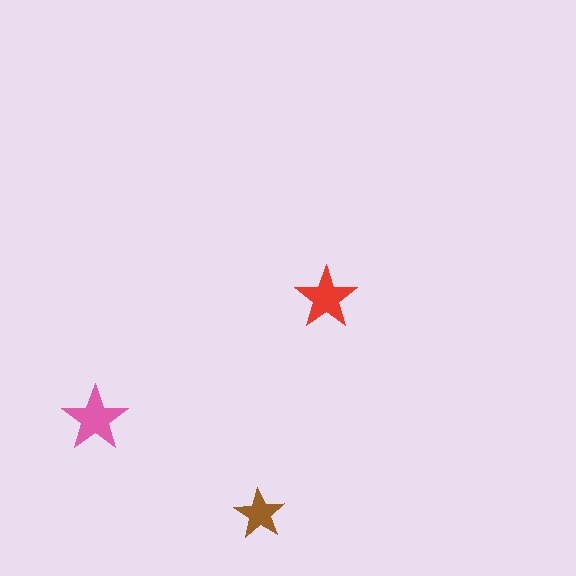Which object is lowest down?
The brown star is bottommost.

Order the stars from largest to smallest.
the pink one, the red one, the brown one.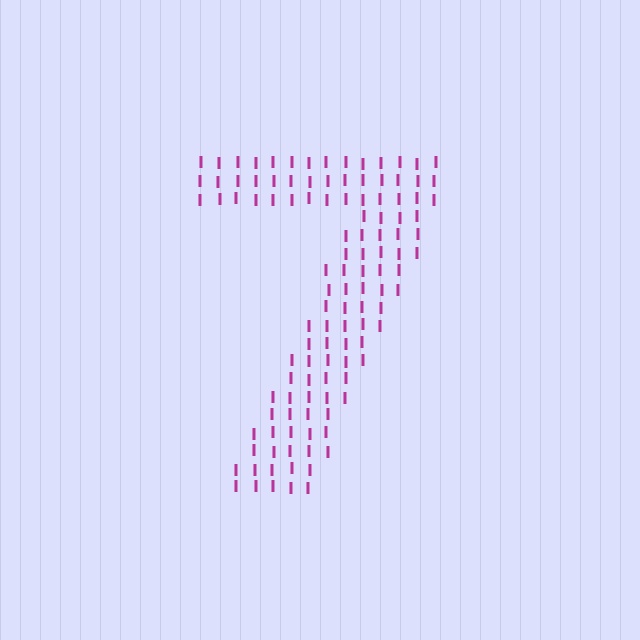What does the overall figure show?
The overall figure shows the digit 7.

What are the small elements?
The small elements are letter I's.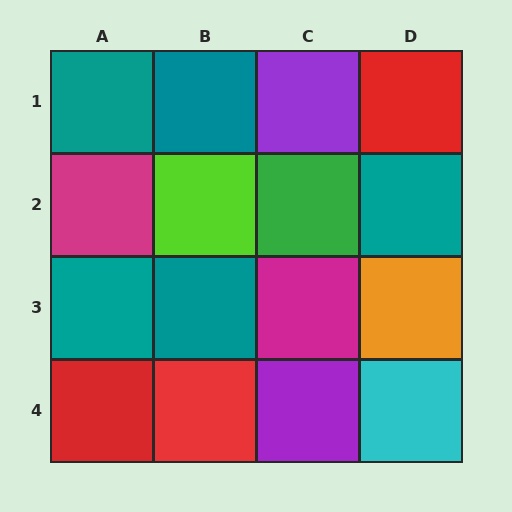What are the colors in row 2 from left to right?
Magenta, lime, green, teal.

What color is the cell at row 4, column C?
Purple.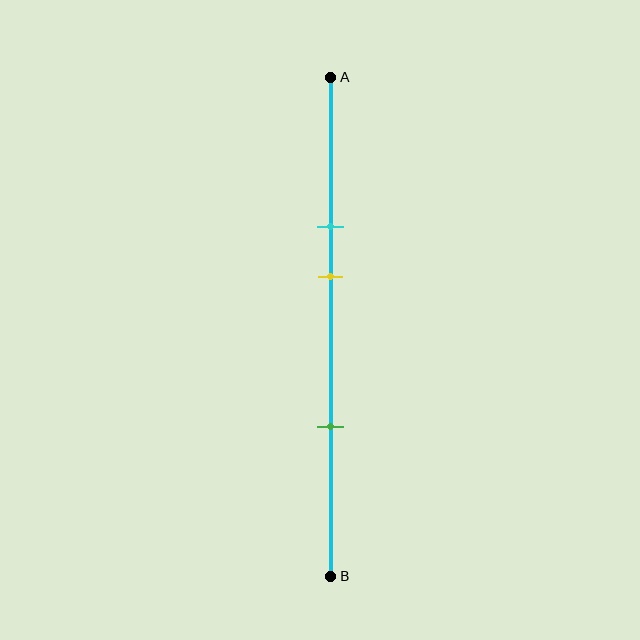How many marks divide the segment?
There are 3 marks dividing the segment.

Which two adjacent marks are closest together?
The cyan and yellow marks are the closest adjacent pair.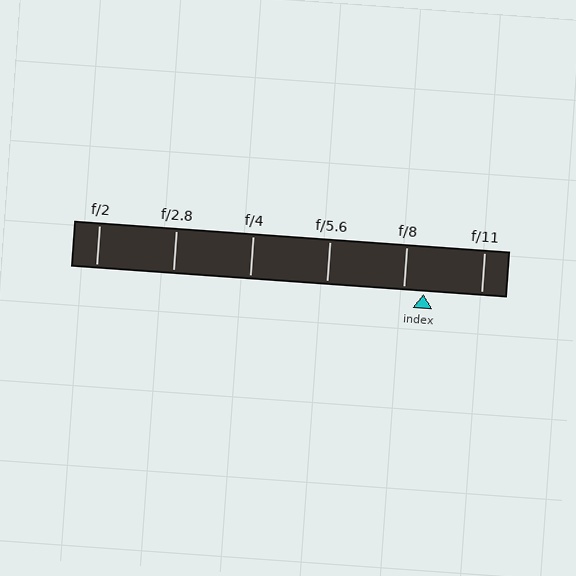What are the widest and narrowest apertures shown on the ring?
The widest aperture shown is f/2 and the narrowest is f/11.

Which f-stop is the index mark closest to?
The index mark is closest to f/8.